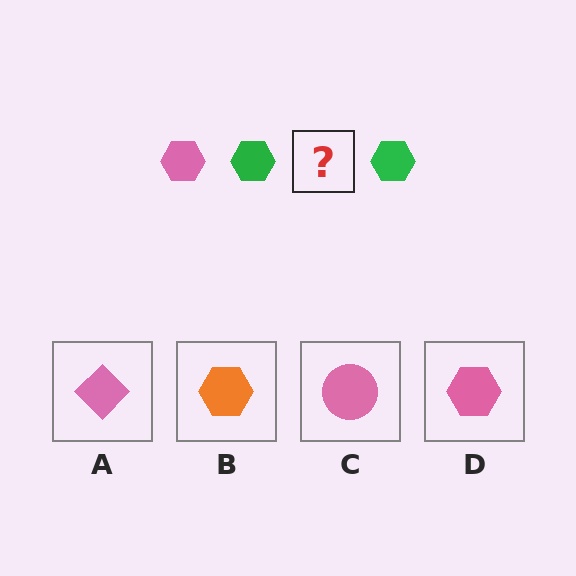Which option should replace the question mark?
Option D.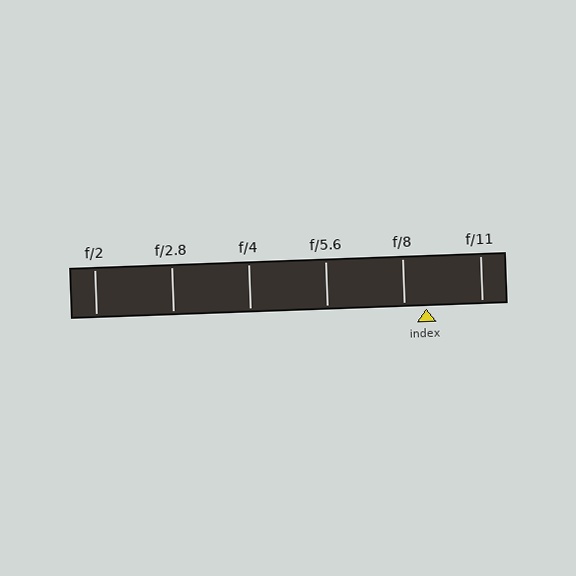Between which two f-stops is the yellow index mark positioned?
The index mark is between f/8 and f/11.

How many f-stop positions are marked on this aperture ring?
There are 6 f-stop positions marked.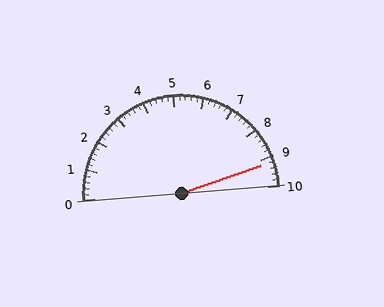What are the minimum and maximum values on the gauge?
The gauge ranges from 0 to 10.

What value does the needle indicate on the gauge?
The needle indicates approximately 9.2.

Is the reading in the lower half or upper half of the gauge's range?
The reading is in the upper half of the range (0 to 10).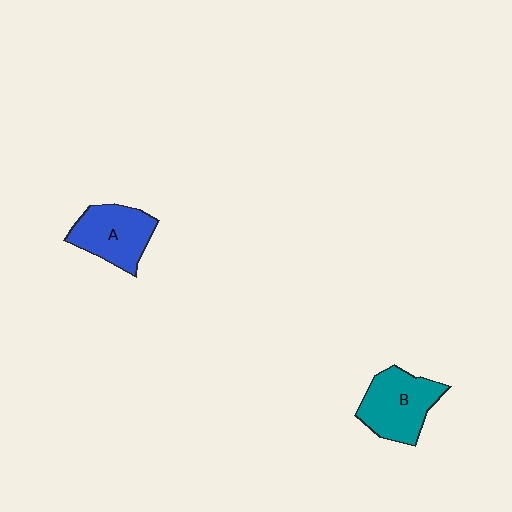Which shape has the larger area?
Shape B (teal).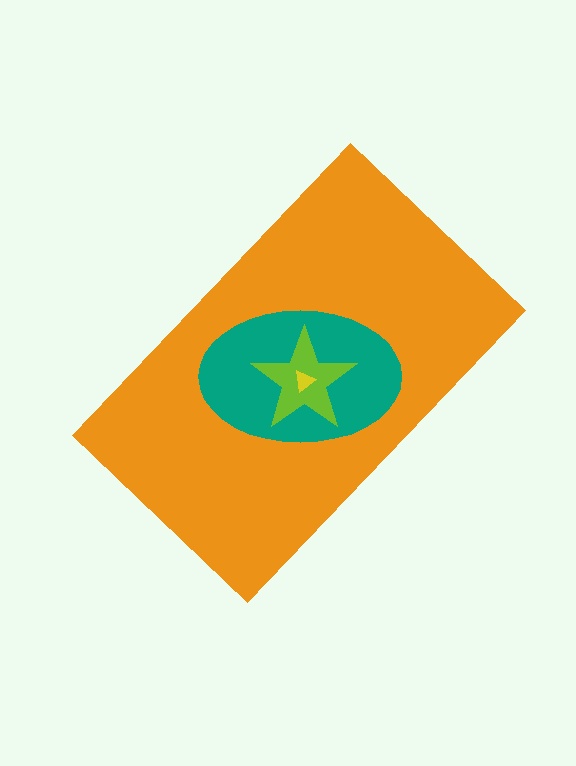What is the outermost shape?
The orange rectangle.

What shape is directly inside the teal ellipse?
The lime star.